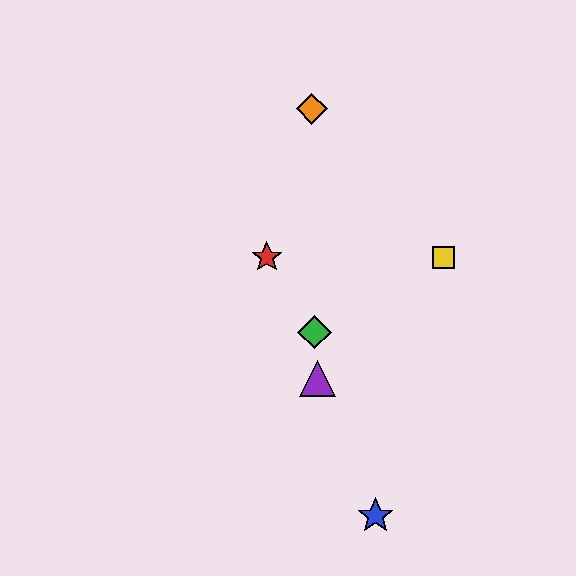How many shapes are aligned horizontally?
2 shapes (the red star, the yellow square) are aligned horizontally.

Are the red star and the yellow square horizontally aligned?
Yes, both are at y≈257.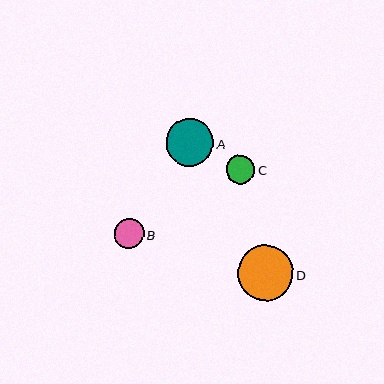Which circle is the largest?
Circle D is the largest with a size of approximately 56 pixels.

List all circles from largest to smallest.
From largest to smallest: D, A, B, C.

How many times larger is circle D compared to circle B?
Circle D is approximately 1.9 times the size of circle B.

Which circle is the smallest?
Circle C is the smallest with a size of approximately 28 pixels.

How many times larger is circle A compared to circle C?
Circle A is approximately 1.7 times the size of circle C.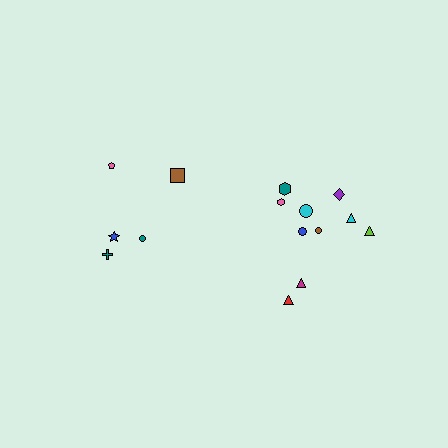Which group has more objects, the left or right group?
The right group.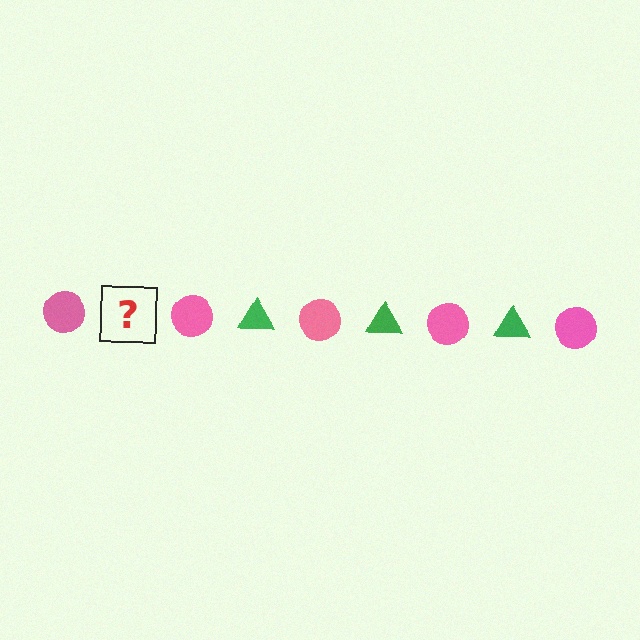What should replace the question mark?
The question mark should be replaced with a green triangle.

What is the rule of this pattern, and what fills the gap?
The rule is that the pattern alternates between pink circle and green triangle. The gap should be filled with a green triangle.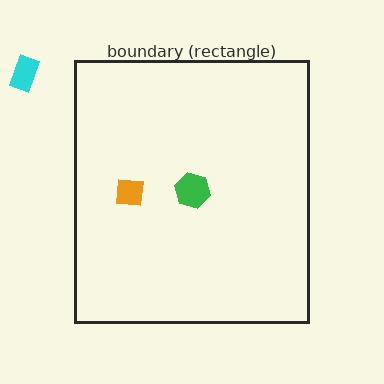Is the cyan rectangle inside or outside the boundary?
Outside.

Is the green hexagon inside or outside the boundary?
Inside.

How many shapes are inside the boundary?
2 inside, 1 outside.